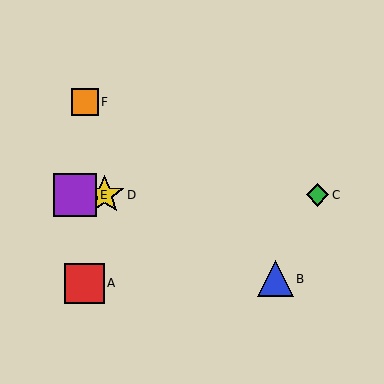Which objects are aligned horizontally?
Objects C, D, E are aligned horizontally.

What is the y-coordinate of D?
Object D is at y≈195.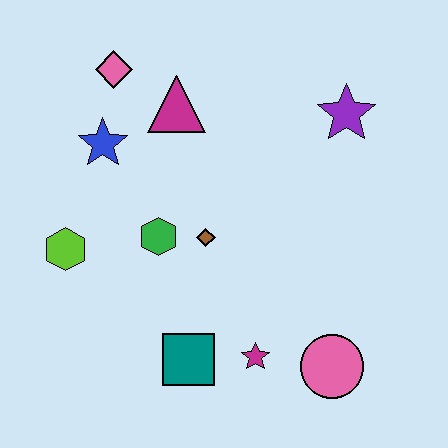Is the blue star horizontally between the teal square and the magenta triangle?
No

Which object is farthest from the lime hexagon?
The purple star is farthest from the lime hexagon.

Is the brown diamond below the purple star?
Yes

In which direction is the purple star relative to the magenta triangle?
The purple star is to the right of the magenta triangle.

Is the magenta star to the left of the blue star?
No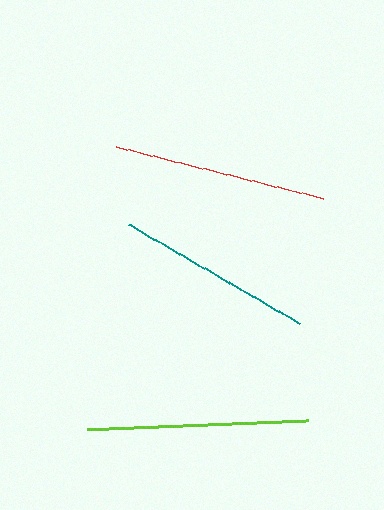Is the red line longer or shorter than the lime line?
The lime line is longer than the red line.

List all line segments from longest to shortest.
From longest to shortest: lime, red, teal.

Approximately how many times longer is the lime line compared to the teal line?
The lime line is approximately 1.1 times the length of the teal line.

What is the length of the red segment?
The red segment is approximately 213 pixels long.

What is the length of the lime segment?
The lime segment is approximately 221 pixels long.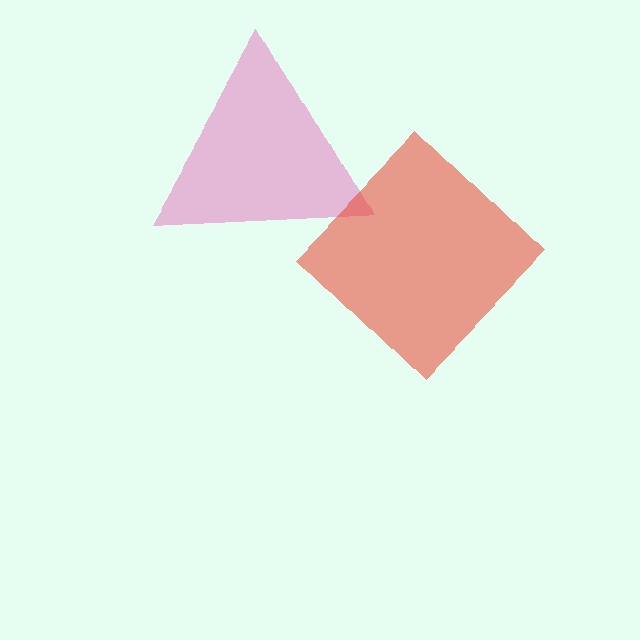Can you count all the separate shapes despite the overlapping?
Yes, there are 2 separate shapes.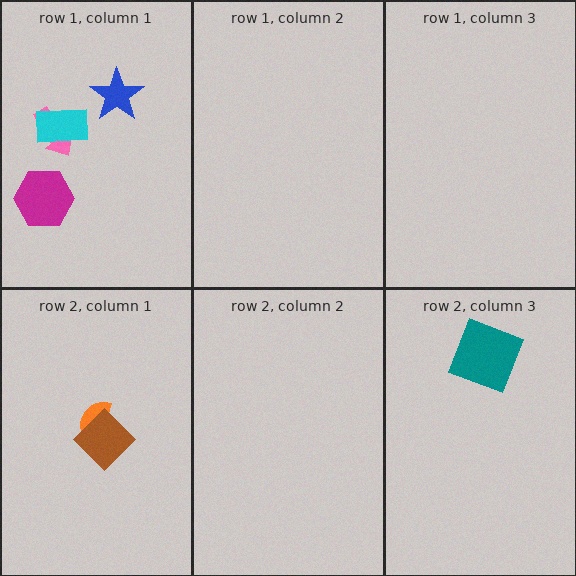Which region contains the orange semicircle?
The row 2, column 1 region.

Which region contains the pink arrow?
The row 1, column 1 region.